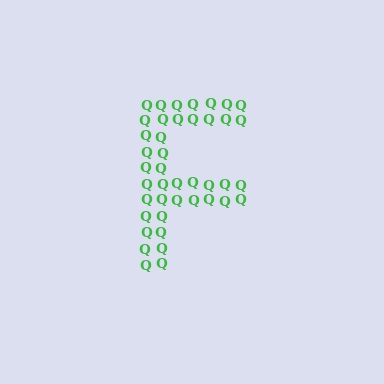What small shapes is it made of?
It is made of small letter Q's.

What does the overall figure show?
The overall figure shows the letter F.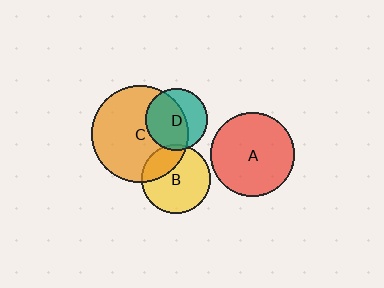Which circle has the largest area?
Circle C (orange).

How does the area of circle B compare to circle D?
Approximately 1.3 times.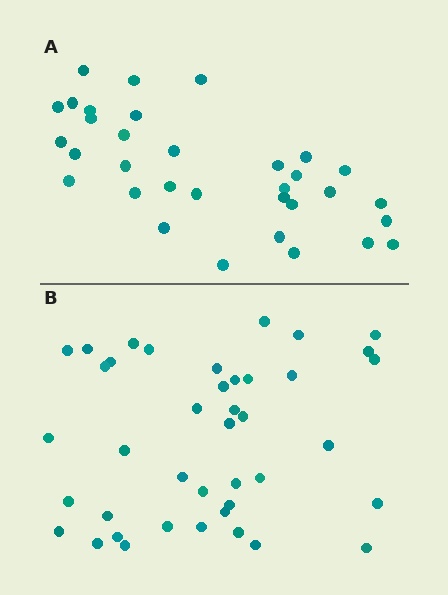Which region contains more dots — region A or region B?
Region B (the bottom region) has more dots.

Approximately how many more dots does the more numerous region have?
Region B has roughly 8 or so more dots than region A.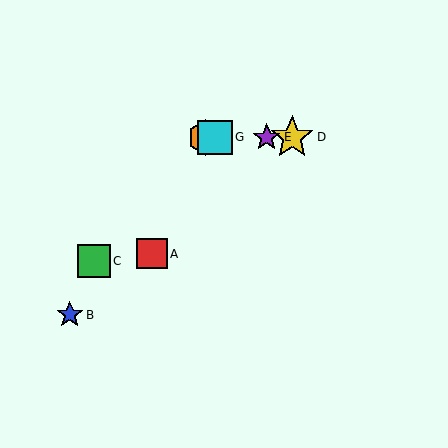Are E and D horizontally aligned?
Yes, both are at y≈137.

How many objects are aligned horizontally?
4 objects (D, E, F, G) are aligned horizontally.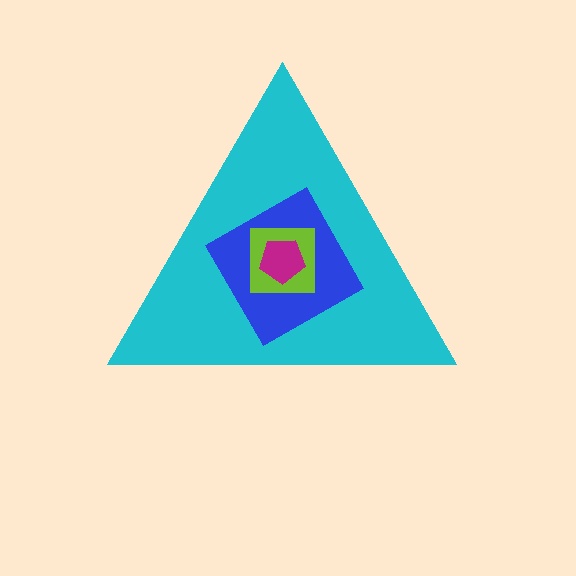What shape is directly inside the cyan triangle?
The blue diamond.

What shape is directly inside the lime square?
The magenta pentagon.